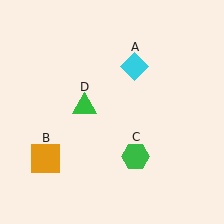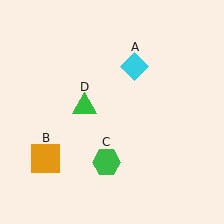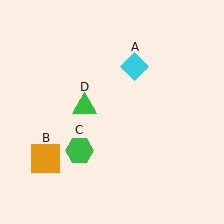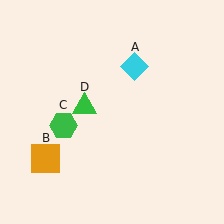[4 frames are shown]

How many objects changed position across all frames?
1 object changed position: green hexagon (object C).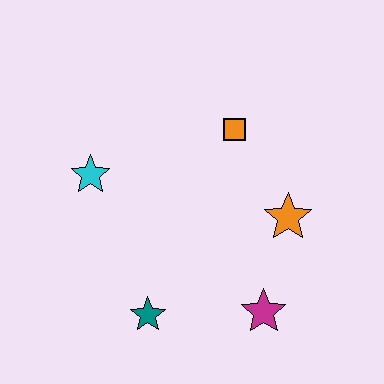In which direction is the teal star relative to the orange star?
The teal star is to the left of the orange star.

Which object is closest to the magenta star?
The orange star is closest to the magenta star.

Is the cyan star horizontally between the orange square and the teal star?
No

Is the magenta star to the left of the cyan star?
No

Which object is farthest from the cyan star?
The magenta star is farthest from the cyan star.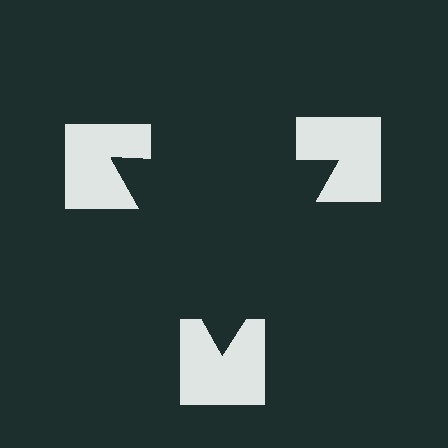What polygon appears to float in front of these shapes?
An illusory triangle — its edges are inferred from the aligned wedge cuts in the notched squares, not physically drawn.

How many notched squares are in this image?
There are 3 — one at each vertex of the illusory triangle.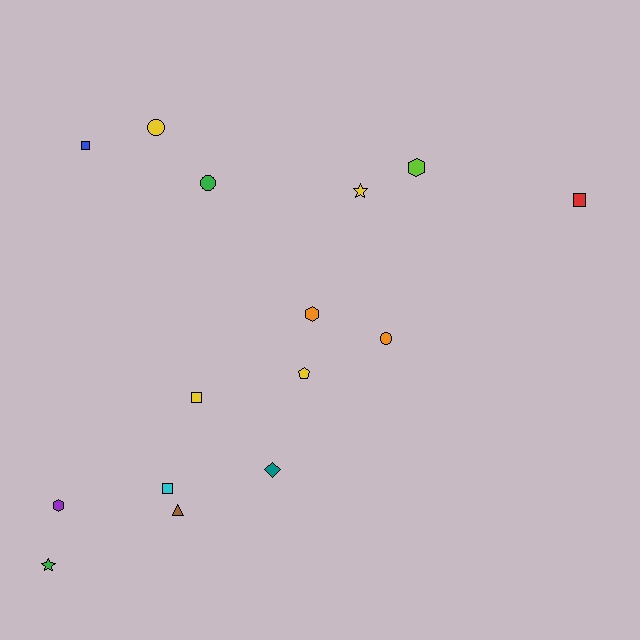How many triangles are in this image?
There is 1 triangle.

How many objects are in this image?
There are 15 objects.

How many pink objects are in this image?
There are no pink objects.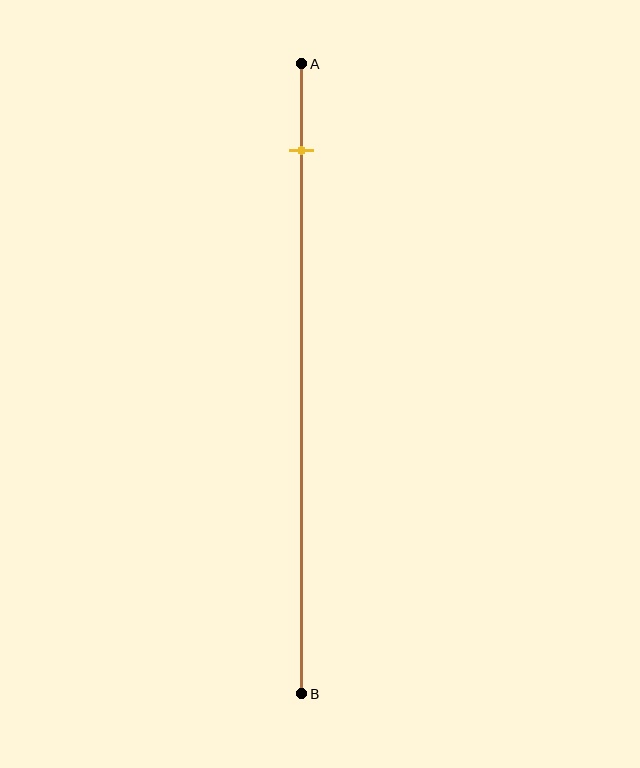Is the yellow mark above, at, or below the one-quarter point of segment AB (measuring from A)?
The yellow mark is above the one-quarter point of segment AB.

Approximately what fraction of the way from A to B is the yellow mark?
The yellow mark is approximately 15% of the way from A to B.